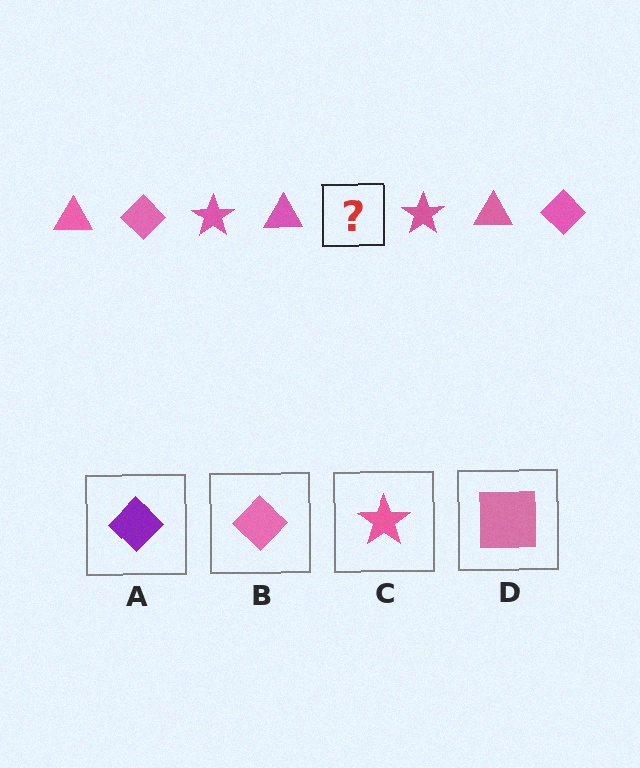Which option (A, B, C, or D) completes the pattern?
B.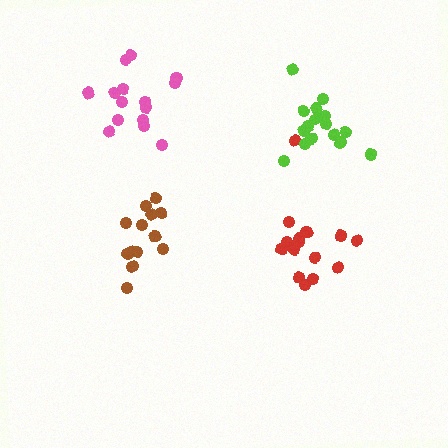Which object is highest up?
The pink cluster is topmost.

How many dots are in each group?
Group 1: 14 dots, Group 2: 15 dots, Group 3: 15 dots, Group 4: 18 dots (62 total).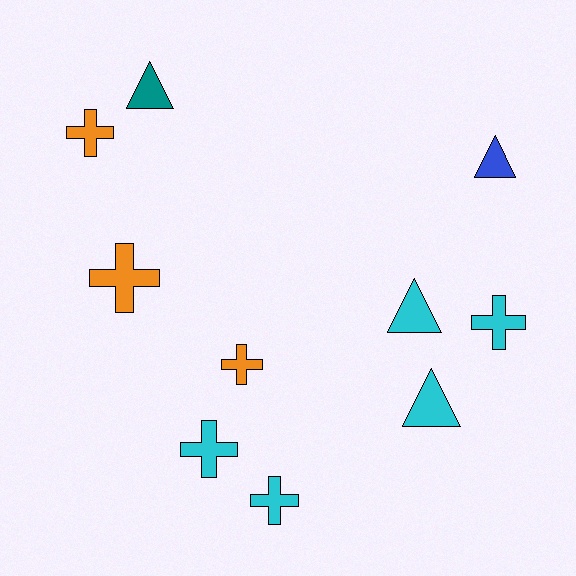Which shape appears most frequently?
Cross, with 6 objects.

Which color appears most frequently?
Cyan, with 5 objects.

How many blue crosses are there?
There are no blue crosses.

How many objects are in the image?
There are 10 objects.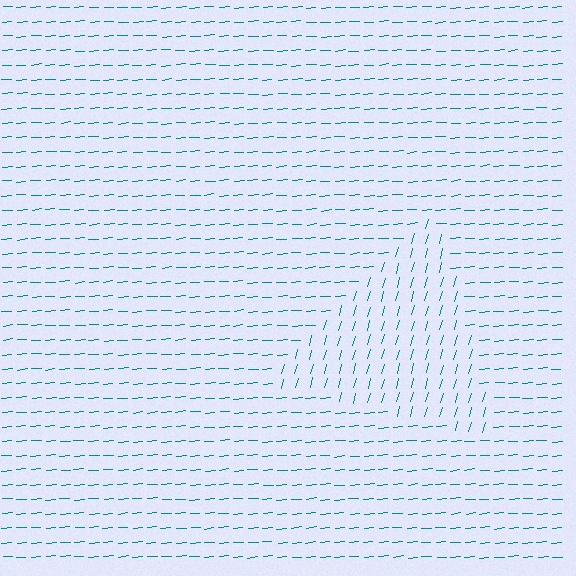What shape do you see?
I see a triangle.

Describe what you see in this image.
The image is filled with small teal line segments. A triangle region in the image has lines oriented differently from the surrounding lines, creating a visible texture boundary.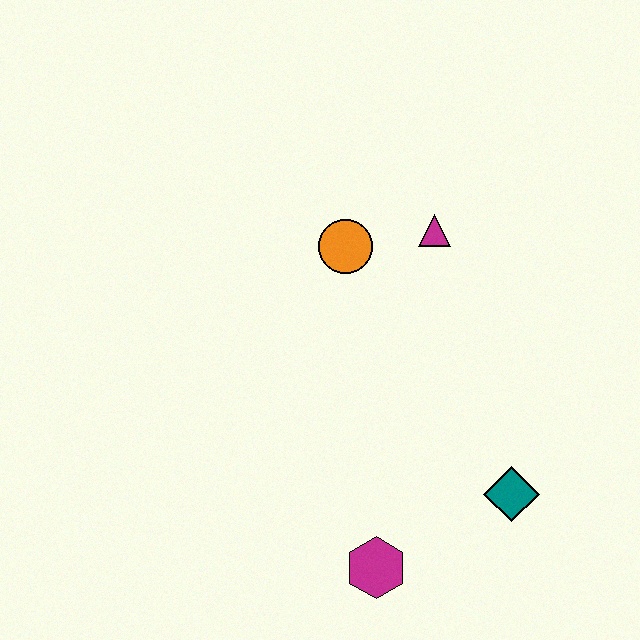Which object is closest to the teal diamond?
The magenta hexagon is closest to the teal diamond.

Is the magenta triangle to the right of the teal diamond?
No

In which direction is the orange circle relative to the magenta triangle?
The orange circle is to the left of the magenta triangle.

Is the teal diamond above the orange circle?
No